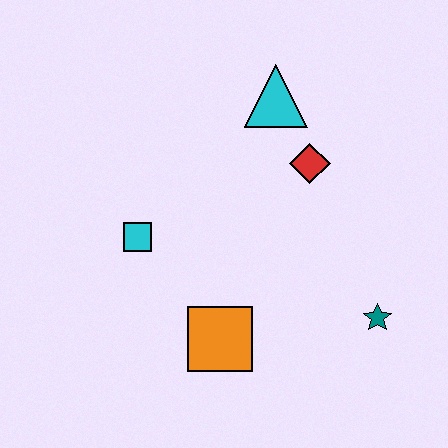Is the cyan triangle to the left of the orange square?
No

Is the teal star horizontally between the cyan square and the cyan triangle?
No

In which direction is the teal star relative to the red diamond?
The teal star is below the red diamond.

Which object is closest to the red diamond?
The cyan triangle is closest to the red diamond.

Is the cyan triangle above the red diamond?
Yes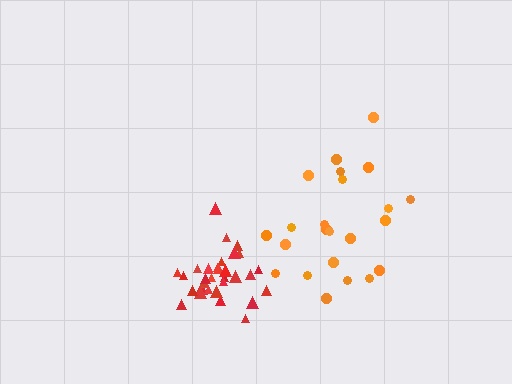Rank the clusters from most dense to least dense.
red, orange.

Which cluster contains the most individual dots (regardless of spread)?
Red (32).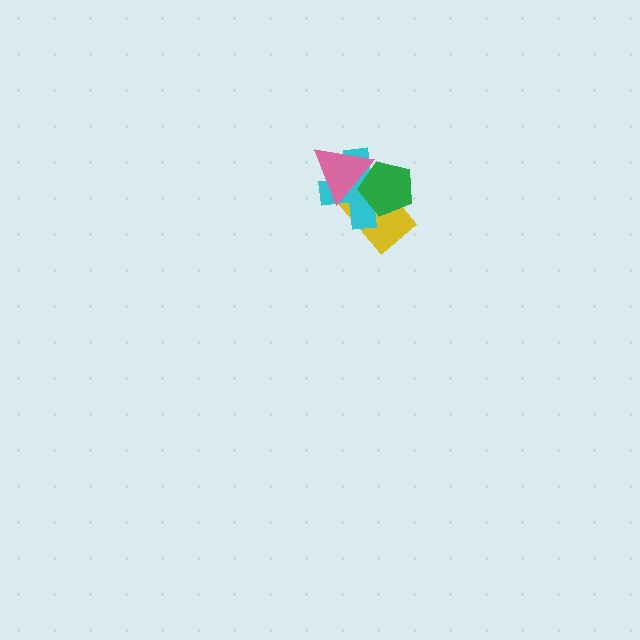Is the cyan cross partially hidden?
Yes, it is partially covered by another shape.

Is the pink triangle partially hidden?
No, no other shape covers it.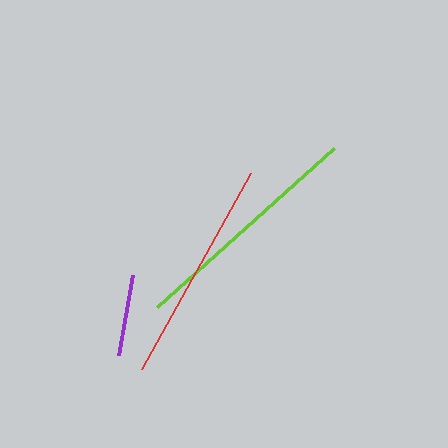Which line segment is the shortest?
The purple line is the shortest at approximately 81 pixels.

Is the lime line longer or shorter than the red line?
The lime line is longer than the red line.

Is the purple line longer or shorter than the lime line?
The lime line is longer than the purple line.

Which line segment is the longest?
The lime line is the longest at approximately 237 pixels.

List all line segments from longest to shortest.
From longest to shortest: lime, red, purple.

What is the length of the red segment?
The red segment is approximately 224 pixels long.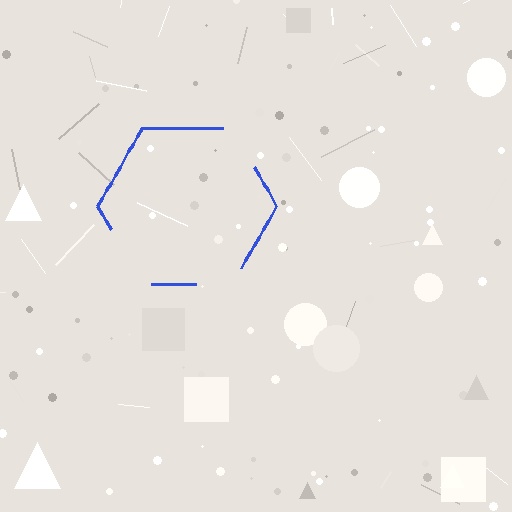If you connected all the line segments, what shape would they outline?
They would outline a hexagon.